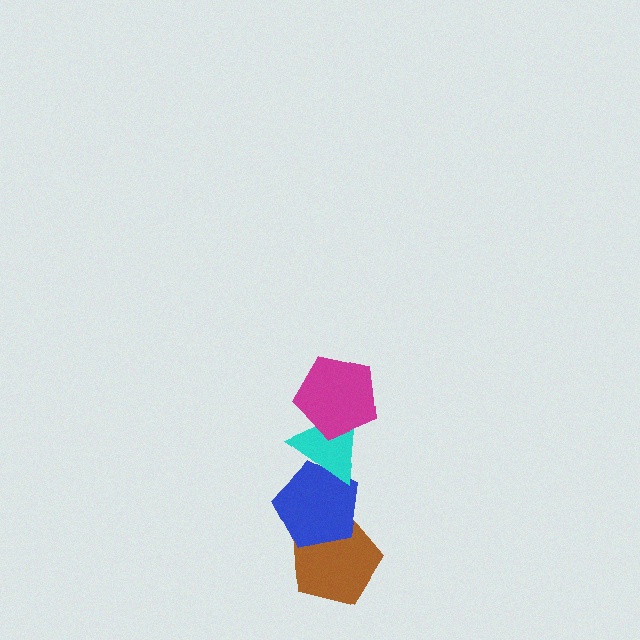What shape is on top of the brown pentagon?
The blue pentagon is on top of the brown pentagon.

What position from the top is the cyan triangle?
The cyan triangle is 2nd from the top.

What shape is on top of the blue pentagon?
The cyan triangle is on top of the blue pentagon.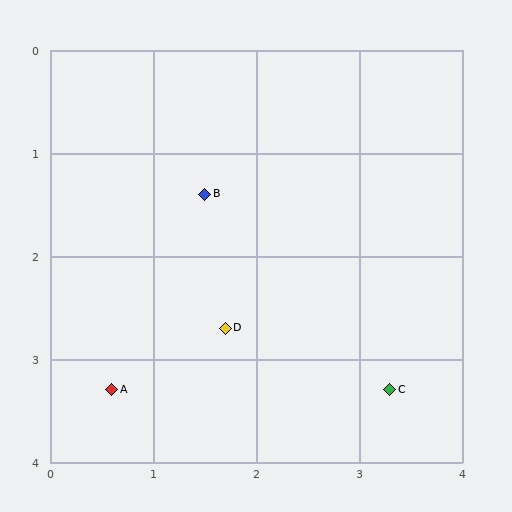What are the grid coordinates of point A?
Point A is at approximately (0.6, 3.3).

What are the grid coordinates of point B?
Point B is at approximately (1.5, 1.4).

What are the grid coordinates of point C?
Point C is at approximately (3.3, 3.3).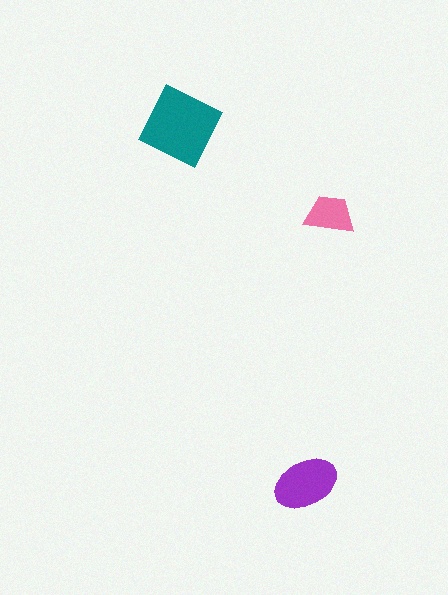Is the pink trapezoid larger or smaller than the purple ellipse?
Smaller.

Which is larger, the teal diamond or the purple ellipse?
The teal diamond.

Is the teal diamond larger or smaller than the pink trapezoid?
Larger.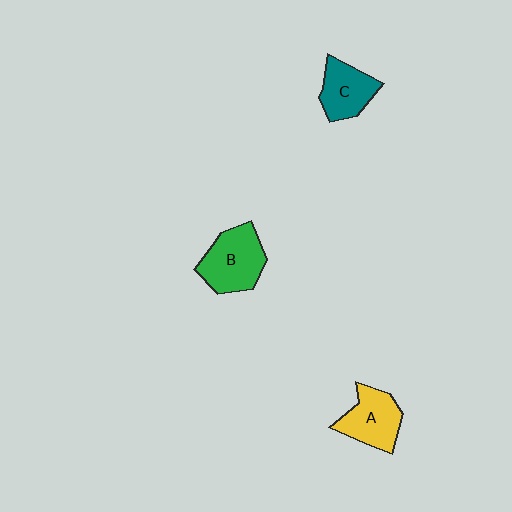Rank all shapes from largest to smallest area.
From largest to smallest: B (green), A (yellow), C (teal).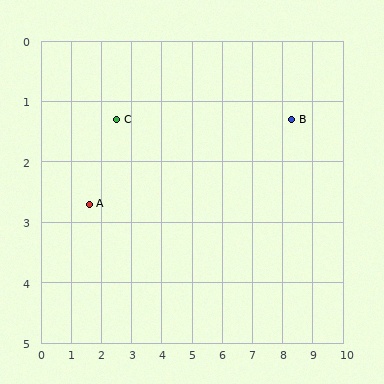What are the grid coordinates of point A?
Point A is at approximately (1.6, 2.7).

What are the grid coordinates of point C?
Point C is at approximately (2.5, 1.3).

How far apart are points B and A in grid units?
Points B and A are about 6.8 grid units apart.